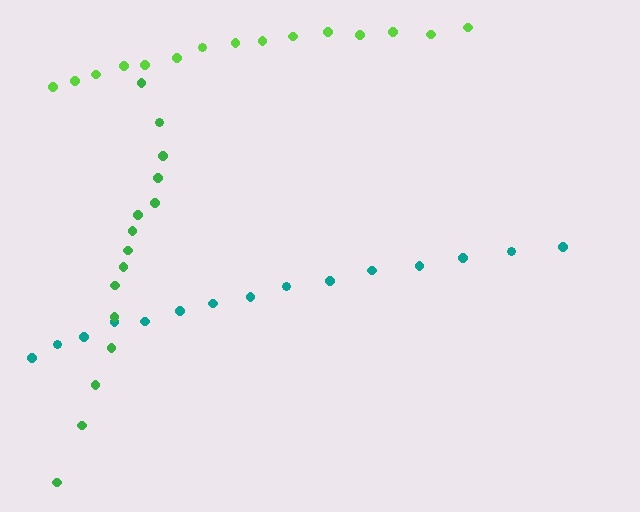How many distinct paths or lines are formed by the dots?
There are 3 distinct paths.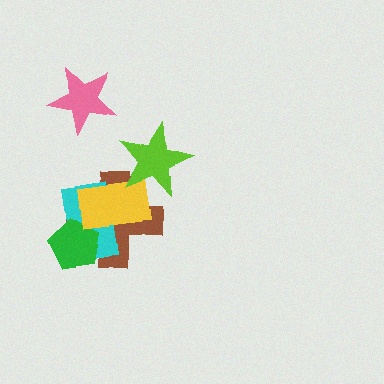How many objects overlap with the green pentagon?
2 objects overlap with the green pentagon.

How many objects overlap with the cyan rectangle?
3 objects overlap with the cyan rectangle.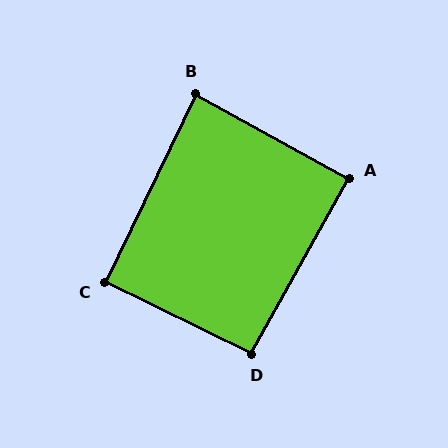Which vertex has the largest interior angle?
D, at approximately 93 degrees.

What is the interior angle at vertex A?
Approximately 90 degrees (approximately right).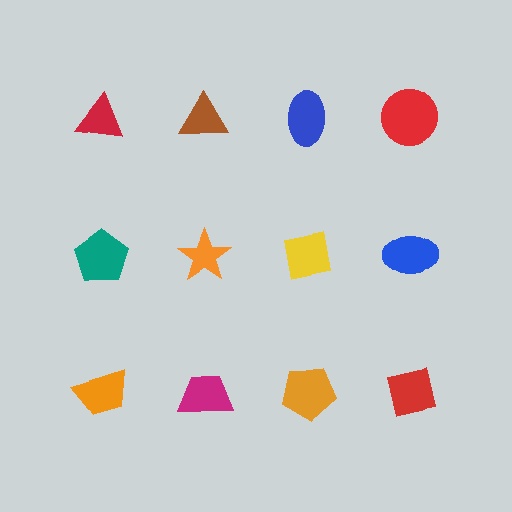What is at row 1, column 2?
A brown triangle.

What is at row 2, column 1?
A teal pentagon.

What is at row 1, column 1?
A red triangle.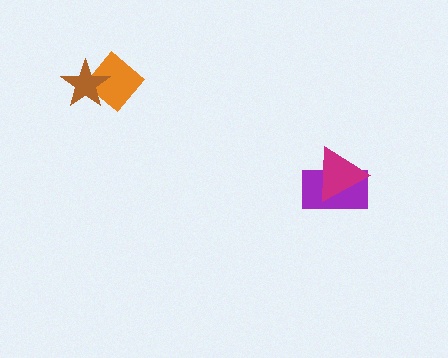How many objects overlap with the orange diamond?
1 object overlaps with the orange diamond.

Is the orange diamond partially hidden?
Yes, it is partially covered by another shape.